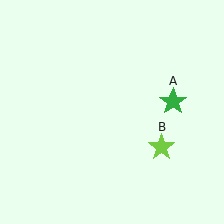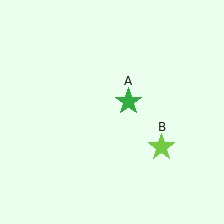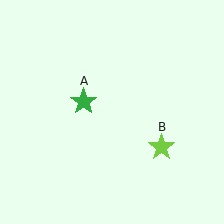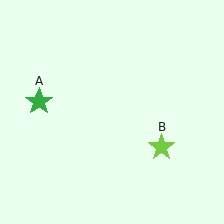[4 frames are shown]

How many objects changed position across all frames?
1 object changed position: green star (object A).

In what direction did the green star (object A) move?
The green star (object A) moved left.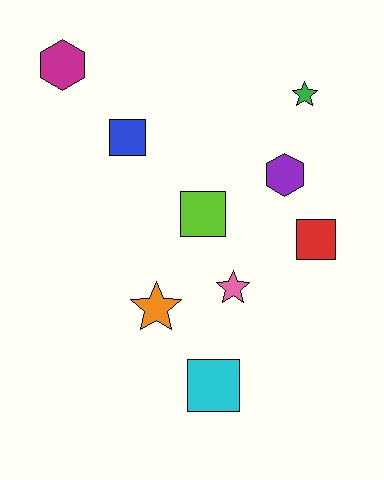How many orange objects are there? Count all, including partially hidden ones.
There is 1 orange object.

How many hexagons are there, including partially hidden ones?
There are 2 hexagons.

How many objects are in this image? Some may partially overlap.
There are 9 objects.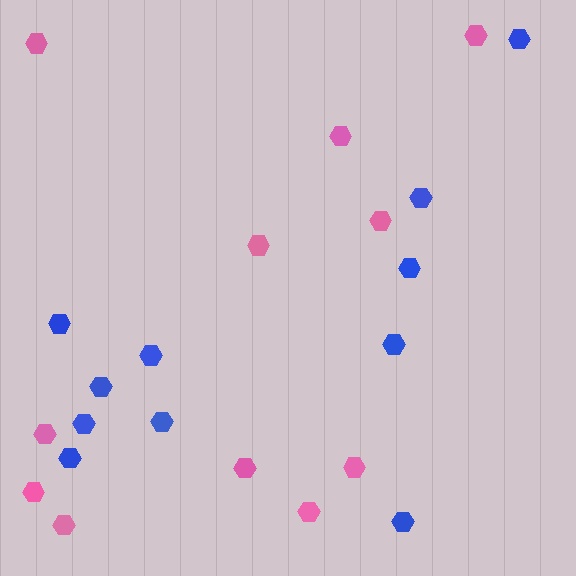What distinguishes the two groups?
There are 2 groups: one group of blue hexagons (11) and one group of pink hexagons (11).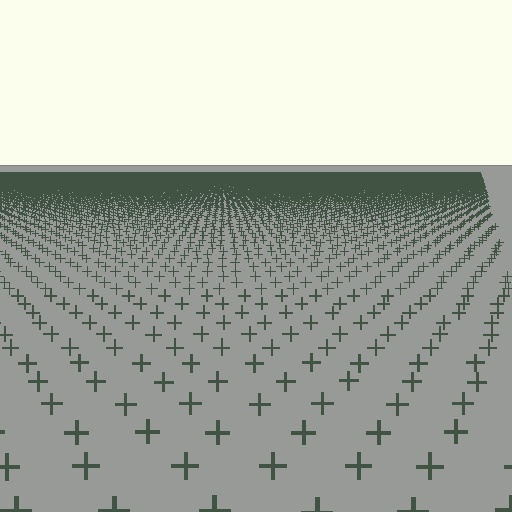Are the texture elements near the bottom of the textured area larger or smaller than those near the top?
Larger. Near the bottom, elements are closer to the viewer and appear at a bigger on-screen size.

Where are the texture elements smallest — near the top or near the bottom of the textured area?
Near the top.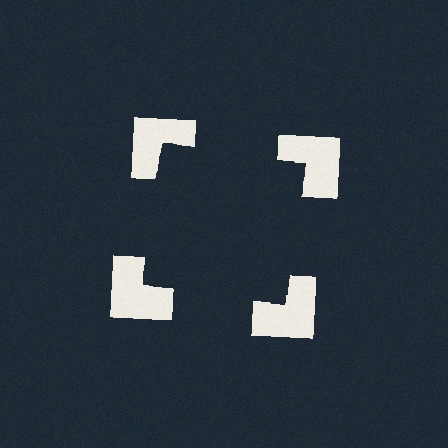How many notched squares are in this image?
There are 4 — one at each vertex of the illusory square.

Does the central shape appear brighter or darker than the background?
It typically appears slightly darker than the background, even though no actual brightness change is drawn.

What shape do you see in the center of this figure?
An illusory square — its edges are inferred from the aligned wedge cuts in the notched squares, not physically drawn.